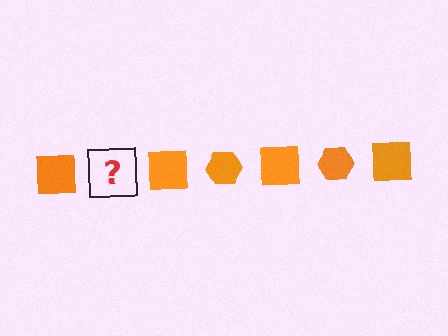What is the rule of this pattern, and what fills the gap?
The rule is that the pattern cycles through square, hexagon shapes in orange. The gap should be filled with an orange hexagon.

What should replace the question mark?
The question mark should be replaced with an orange hexagon.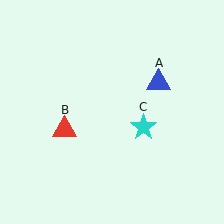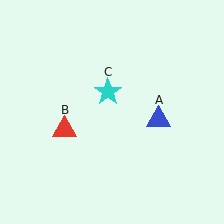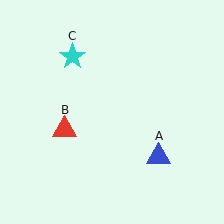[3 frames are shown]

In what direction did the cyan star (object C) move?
The cyan star (object C) moved up and to the left.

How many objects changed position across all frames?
2 objects changed position: blue triangle (object A), cyan star (object C).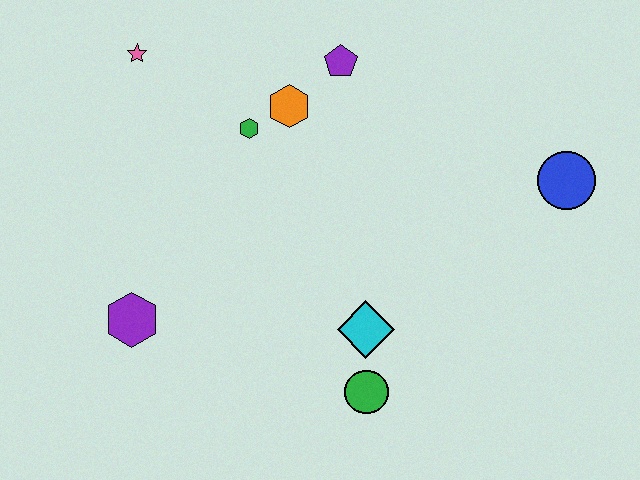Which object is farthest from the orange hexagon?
The green circle is farthest from the orange hexagon.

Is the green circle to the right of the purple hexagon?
Yes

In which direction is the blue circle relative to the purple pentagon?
The blue circle is to the right of the purple pentagon.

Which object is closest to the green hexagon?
The orange hexagon is closest to the green hexagon.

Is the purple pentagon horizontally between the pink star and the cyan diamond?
Yes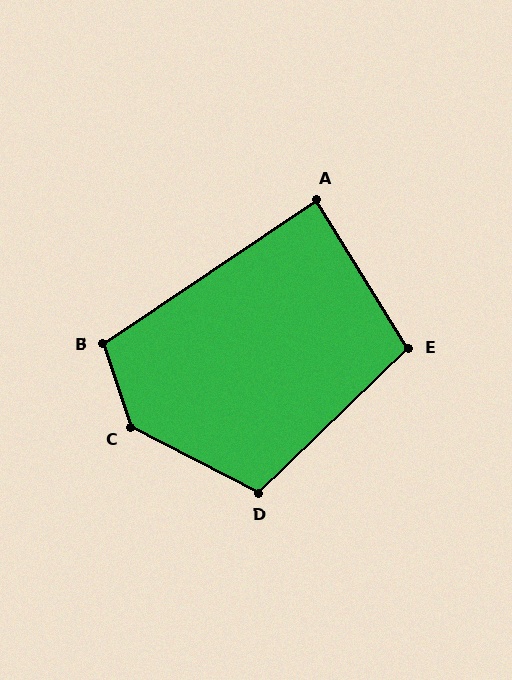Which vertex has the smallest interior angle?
A, at approximately 88 degrees.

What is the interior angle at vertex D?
Approximately 109 degrees (obtuse).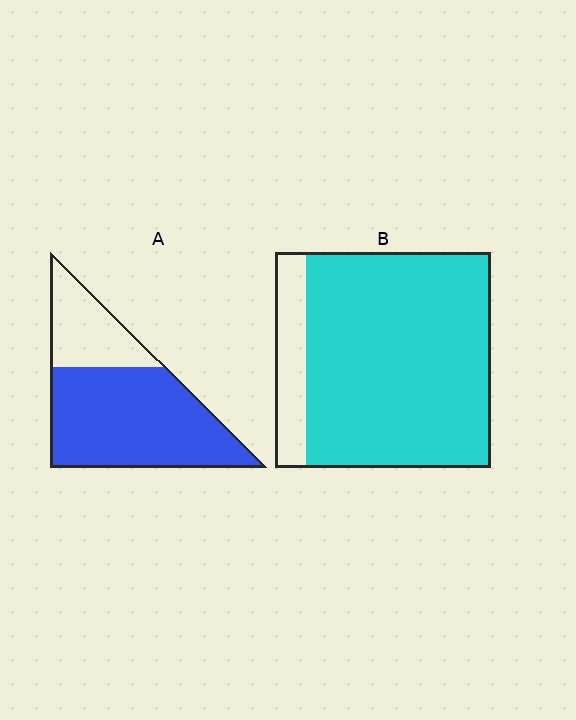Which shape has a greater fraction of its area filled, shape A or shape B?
Shape B.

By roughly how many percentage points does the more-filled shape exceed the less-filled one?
By roughly 15 percentage points (B over A).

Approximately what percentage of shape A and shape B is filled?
A is approximately 70% and B is approximately 85%.